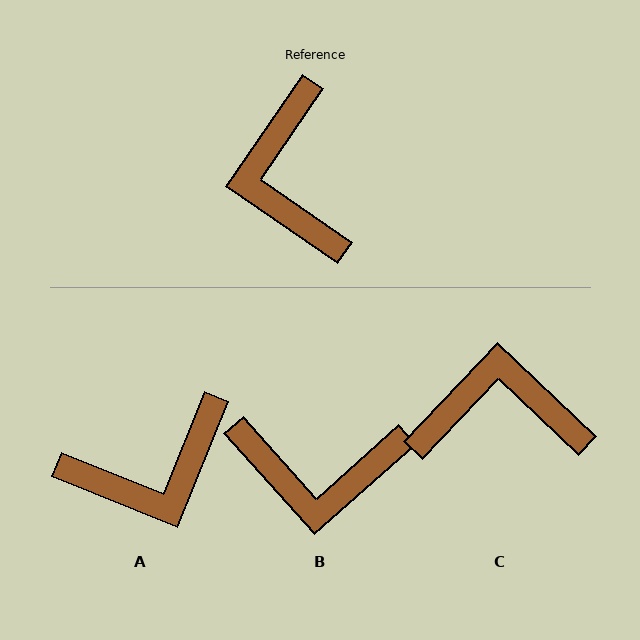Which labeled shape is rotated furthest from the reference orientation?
A, about 102 degrees away.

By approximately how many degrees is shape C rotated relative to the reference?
Approximately 99 degrees clockwise.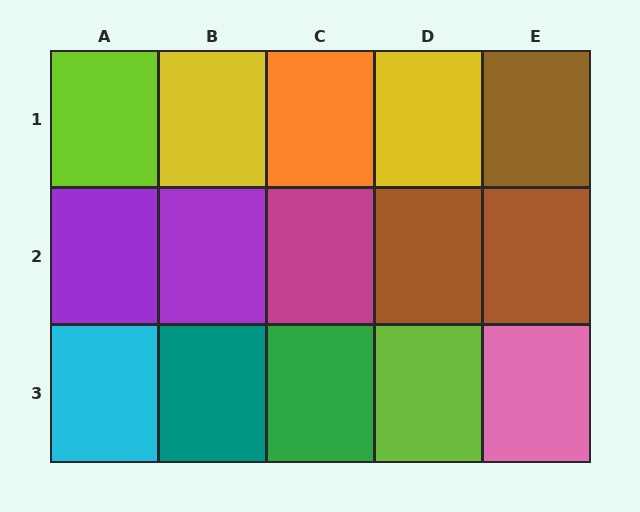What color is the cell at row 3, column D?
Lime.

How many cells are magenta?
1 cell is magenta.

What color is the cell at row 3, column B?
Teal.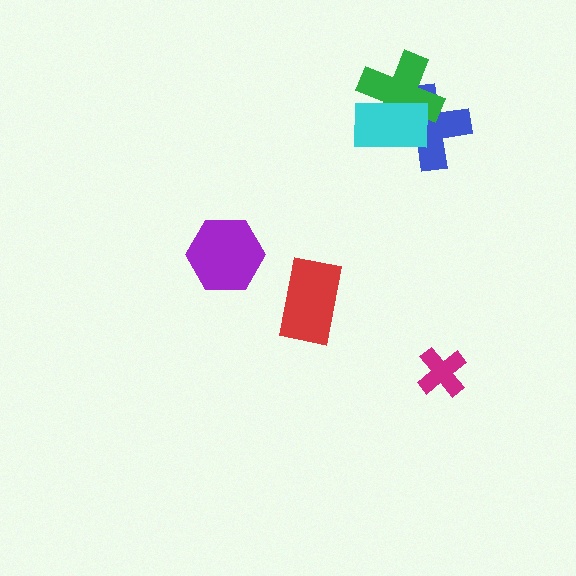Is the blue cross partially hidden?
Yes, it is partially covered by another shape.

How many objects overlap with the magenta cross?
0 objects overlap with the magenta cross.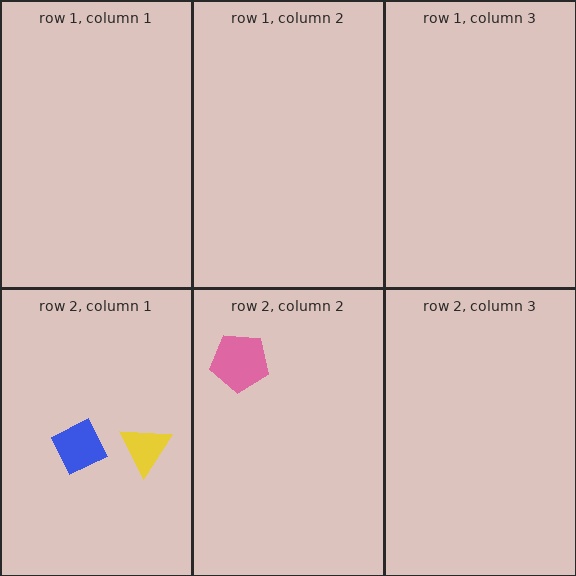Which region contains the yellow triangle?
The row 2, column 1 region.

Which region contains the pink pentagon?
The row 2, column 2 region.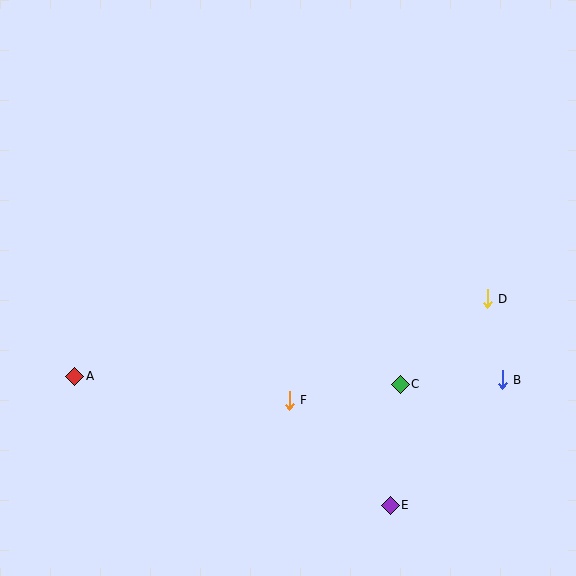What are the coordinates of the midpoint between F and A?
The midpoint between F and A is at (182, 388).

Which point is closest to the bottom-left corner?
Point A is closest to the bottom-left corner.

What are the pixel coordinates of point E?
Point E is at (390, 505).